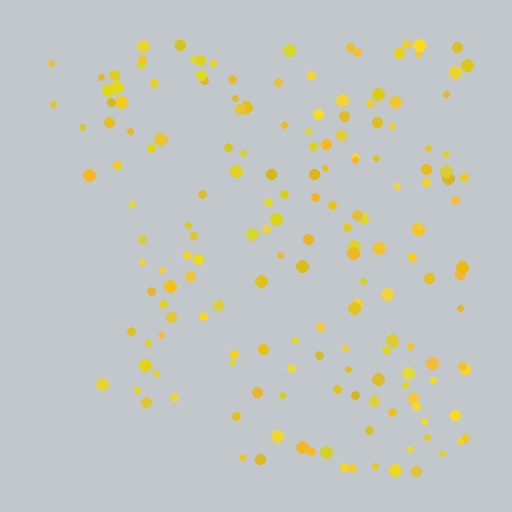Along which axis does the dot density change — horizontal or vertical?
Horizontal.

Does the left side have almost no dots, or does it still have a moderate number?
Still a moderate number, just noticeably fewer than the right.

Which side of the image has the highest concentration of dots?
The right.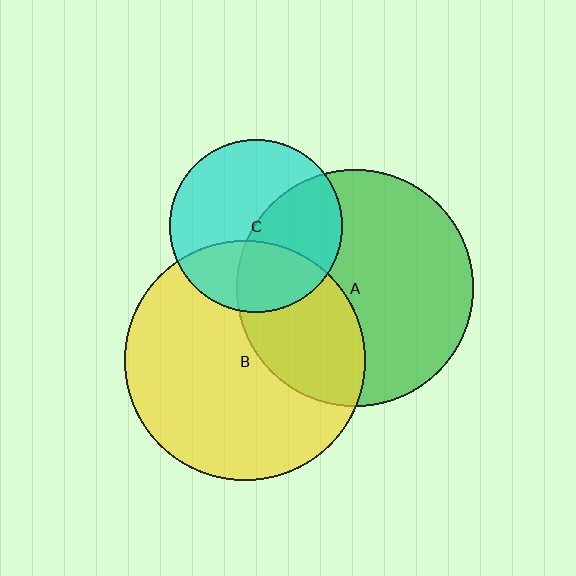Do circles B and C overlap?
Yes.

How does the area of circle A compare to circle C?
Approximately 1.9 times.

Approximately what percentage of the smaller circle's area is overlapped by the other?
Approximately 30%.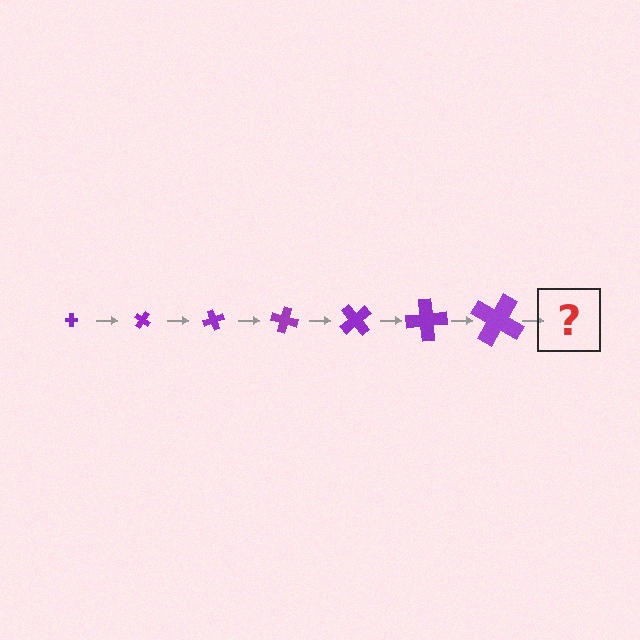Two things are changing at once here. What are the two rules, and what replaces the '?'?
The two rules are that the cross grows larger each step and it rotates 35 degrees each step. The '?' should be a cross, larger than the previous one and rotated 245 degrees from the start.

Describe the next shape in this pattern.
It should be a cross, larger than the previous one and rotated 245 degrees from the start.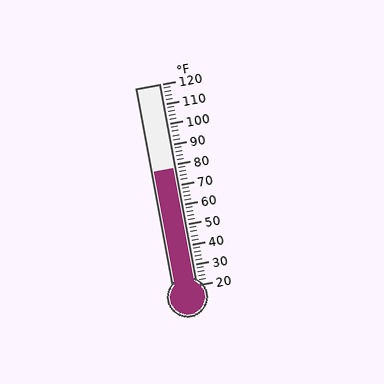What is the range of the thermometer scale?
The thermometer scale ranges from 20°F to 120°F.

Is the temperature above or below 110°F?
The temperature is below 110°F.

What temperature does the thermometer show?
The thermometer shows approximately 78°F.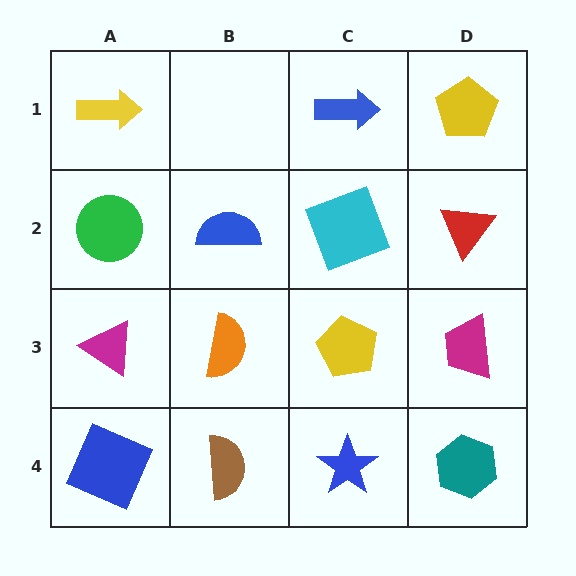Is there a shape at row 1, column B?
No, that cell is empty.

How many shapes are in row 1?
3 shapes.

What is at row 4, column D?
A teal hexagon.